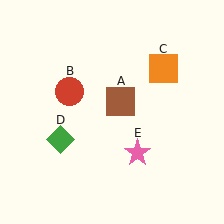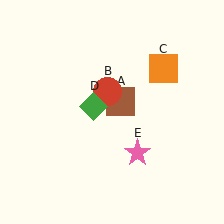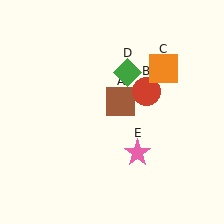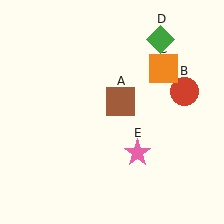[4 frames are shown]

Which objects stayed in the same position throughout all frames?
Brown square (object A) and orange square (object C) and pink star (object E) remained stationary.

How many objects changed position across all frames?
2 objects changed position: red circle (object B), green diamond (object D).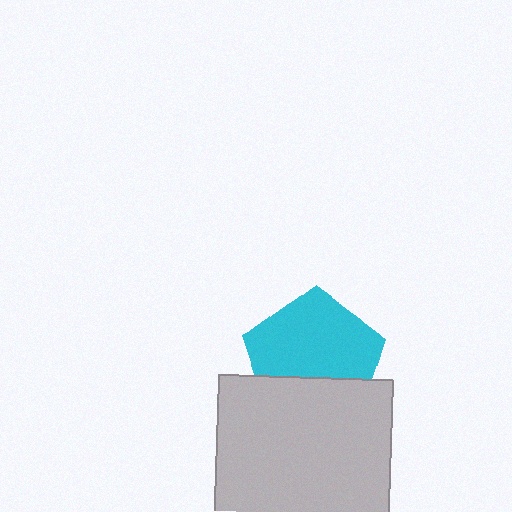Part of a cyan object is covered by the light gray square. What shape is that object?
It is a pentagon.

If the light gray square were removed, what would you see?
You would see the complete cyan pentagon.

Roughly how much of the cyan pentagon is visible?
Most of it is visible (roughly 66%).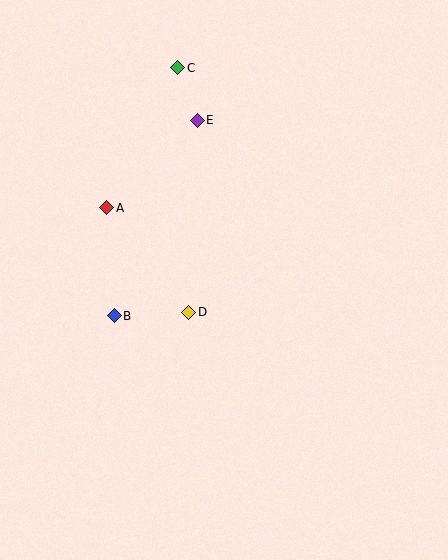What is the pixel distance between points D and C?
The distance between D and C is 245 pixels.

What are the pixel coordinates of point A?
Point A is at (107, 208).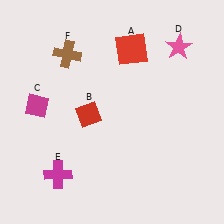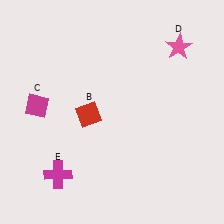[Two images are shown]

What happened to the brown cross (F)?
The brown cross (F) was removed in Image 2. It was in the top-left area of Image 1.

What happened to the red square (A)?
The red square (A) was removed in Image 2. It was in the top-right area of Image 1.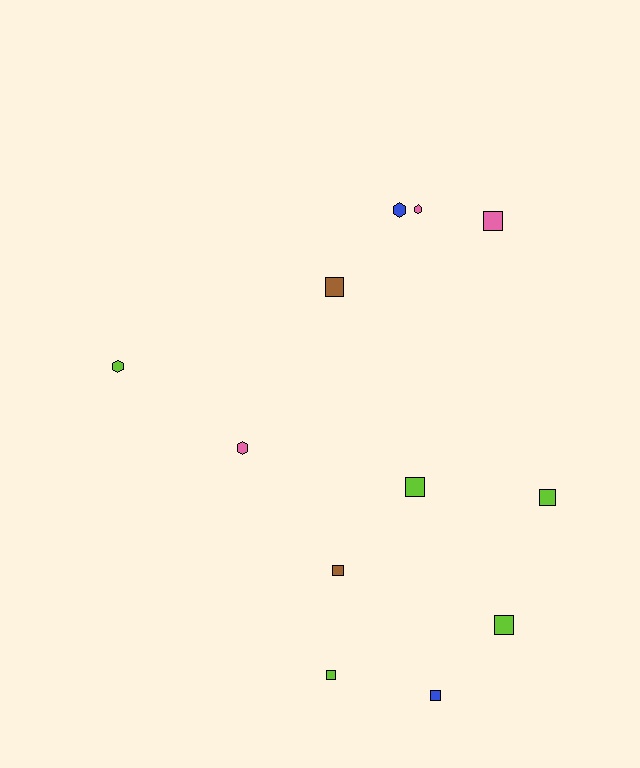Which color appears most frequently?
Lime, with 5 objects.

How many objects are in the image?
There are 12 objects.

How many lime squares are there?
There are 4 lime squares.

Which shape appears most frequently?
Square, with 8 objects.